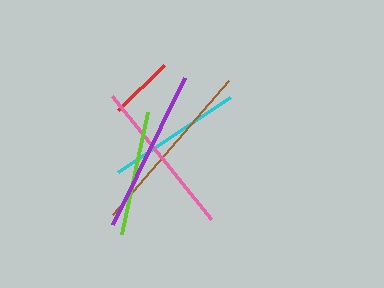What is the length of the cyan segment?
The cyan segment is approximately 135 pixels long.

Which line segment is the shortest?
The red line is the shortest at approximately 64 pixels.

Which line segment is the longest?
The brown line is the longest at approximately 177 pixels.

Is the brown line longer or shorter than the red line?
The brown line is longer than the red line.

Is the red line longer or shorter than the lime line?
The lime line is longer than the red line.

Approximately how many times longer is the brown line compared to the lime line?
The brown line is approximately 1.4 times the length of the lime line.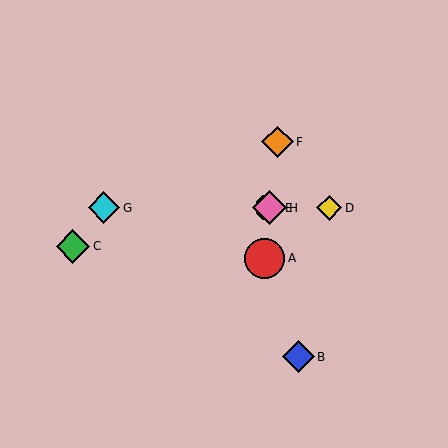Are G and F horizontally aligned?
No, G is at y≈208 and F is at y≈142.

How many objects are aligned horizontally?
4 objects (D, E, G, H) are aligned horizontally.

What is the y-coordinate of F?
Object F is at y≈142.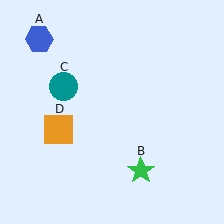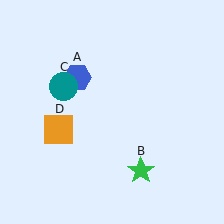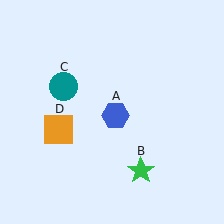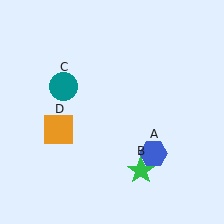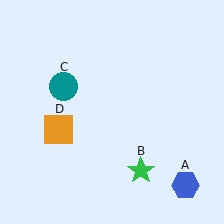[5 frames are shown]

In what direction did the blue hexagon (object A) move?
The blue hexagon (object A) moved down and to the right.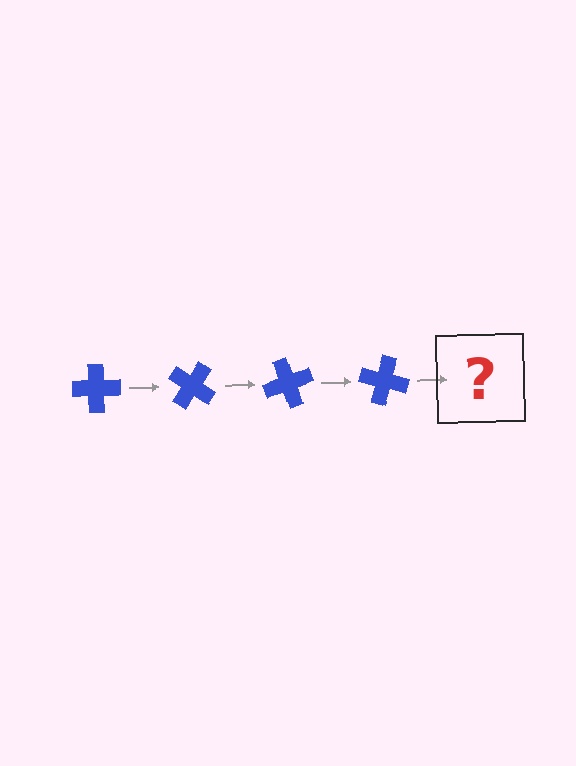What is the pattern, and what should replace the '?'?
The pattern is that the cross rotates 35 degrees each step. The '?' should be a blue cross rotated 140 degrees.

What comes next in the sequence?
The next element should be a blue cross rotated 140 degrees.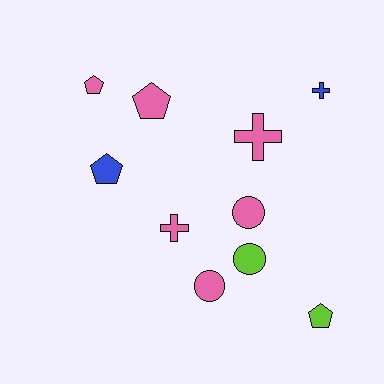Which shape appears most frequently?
Pentagon, with 4 objects.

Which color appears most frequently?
Pink, with 6 objects.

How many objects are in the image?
There are 10 objects.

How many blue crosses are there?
There is 1 blue cross.